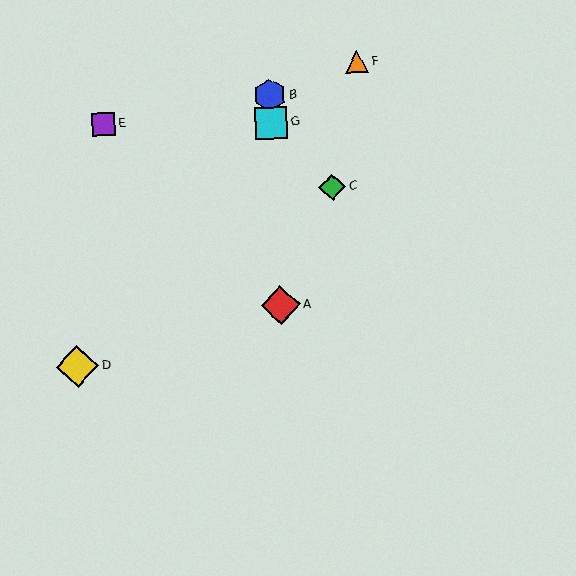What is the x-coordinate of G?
Object G is at x≈271.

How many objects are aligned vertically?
3 objects (A, B, G) are aligned vertically.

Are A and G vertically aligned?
Yes, both are at x≈281.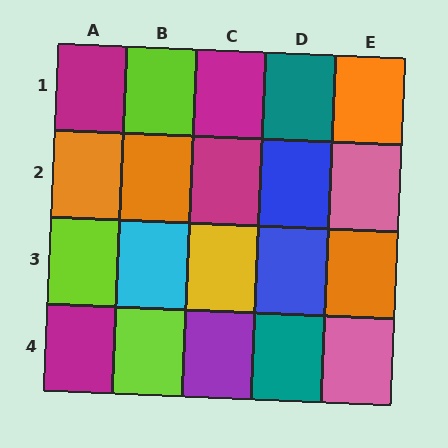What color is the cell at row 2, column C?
Magenta.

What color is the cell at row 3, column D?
Blue.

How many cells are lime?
3 cells are lime.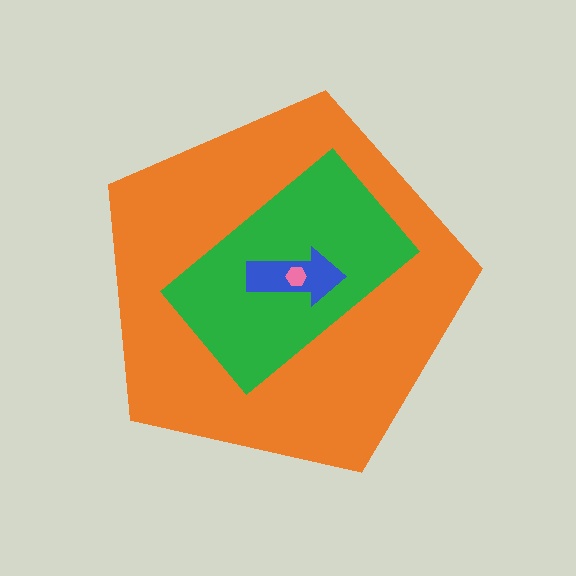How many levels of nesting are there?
4.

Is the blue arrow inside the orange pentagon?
Yes.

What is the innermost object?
The pink hexagon.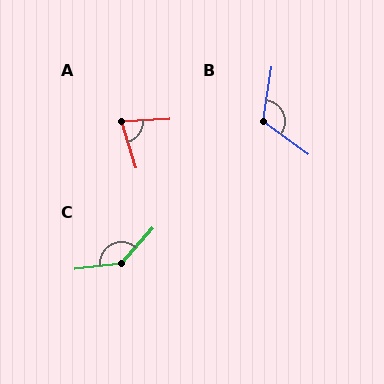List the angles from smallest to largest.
A (76°), B (118°), C (138°).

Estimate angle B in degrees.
Approximately 118 degrees.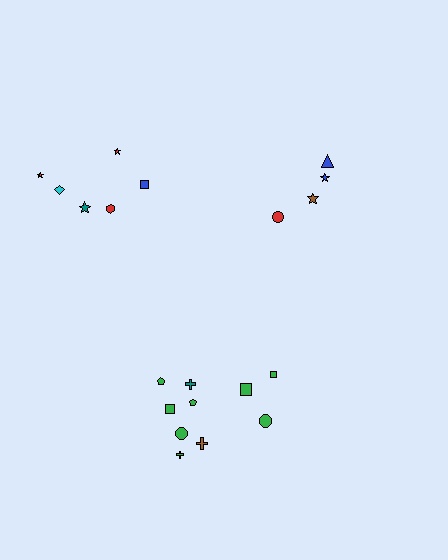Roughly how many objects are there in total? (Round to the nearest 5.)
Roughly 20 objects in total.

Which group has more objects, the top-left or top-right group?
The top-left group.